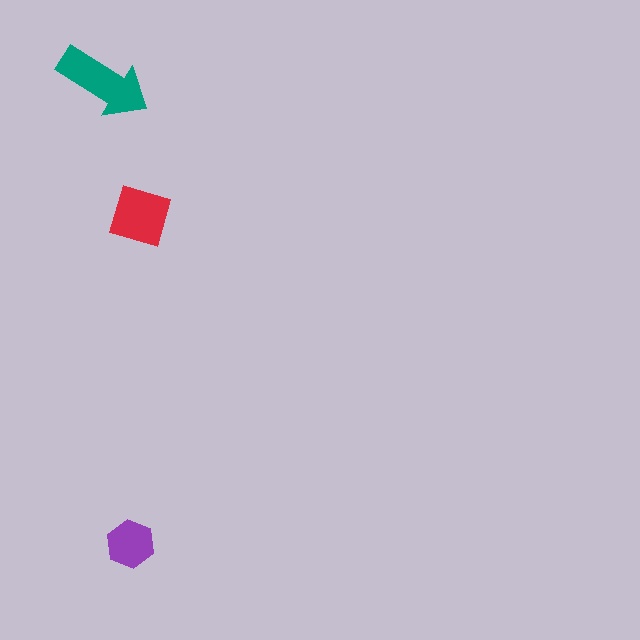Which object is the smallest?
The purple hexagon.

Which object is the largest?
The teal arrow.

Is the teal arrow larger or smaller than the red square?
Larger.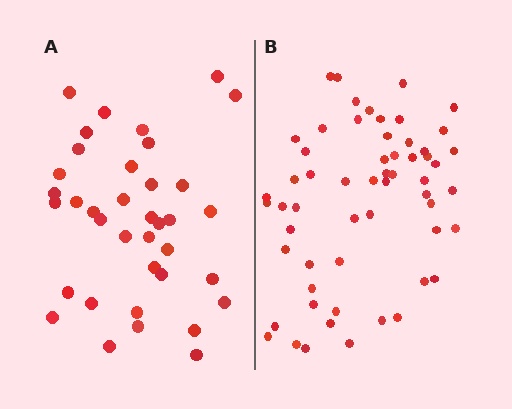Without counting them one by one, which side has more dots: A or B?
Region B (the right region) has more dots.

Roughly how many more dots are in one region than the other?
Region B has approximately 20 more dots than region A.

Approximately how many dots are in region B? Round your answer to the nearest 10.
About 60 dots. (The exact count is 58, which rounds to 60.)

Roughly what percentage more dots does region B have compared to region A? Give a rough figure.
About 55% more.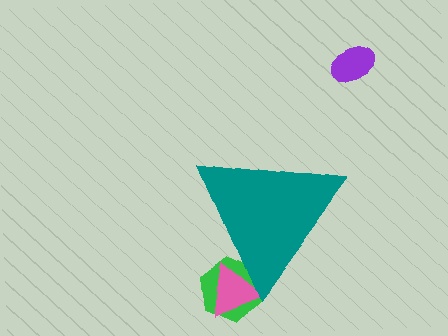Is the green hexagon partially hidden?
Yes, the green hexagon is partially hidden behind the teal triangle.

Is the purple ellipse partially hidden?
No, the purple ellipse is fully visible.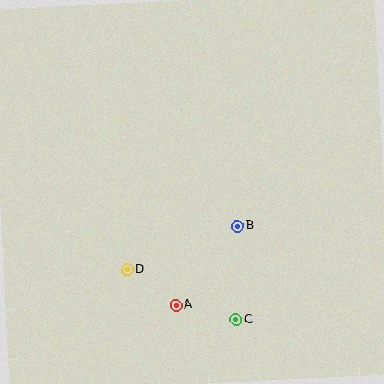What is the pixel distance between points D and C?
The distance between D and C is 120 pixels.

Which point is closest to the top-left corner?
Point D is closest to the top-left corner.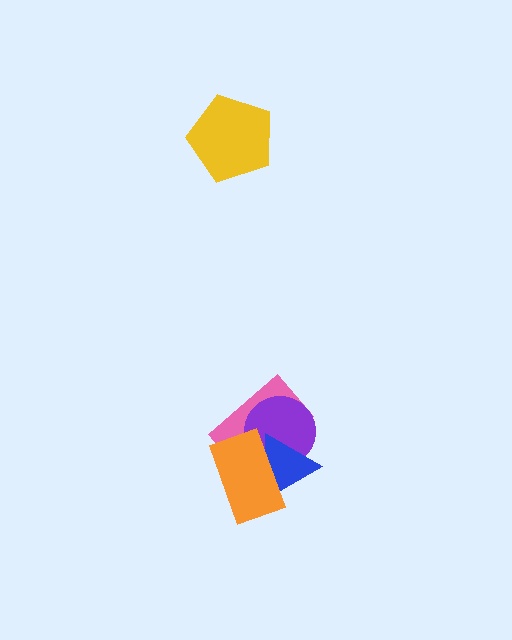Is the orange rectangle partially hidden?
No, no other shape covers it.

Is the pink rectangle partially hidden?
Yes, it is partially covered by another shape.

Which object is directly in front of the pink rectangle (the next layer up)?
The purple circle is directly in front of the pink rectangle.